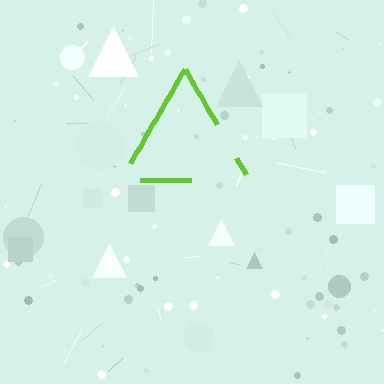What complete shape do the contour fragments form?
The contour fragments form a triangle.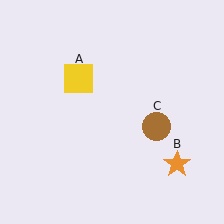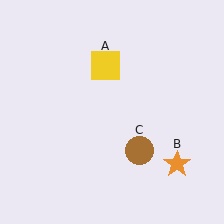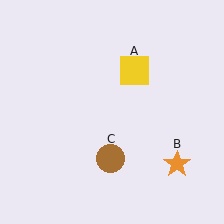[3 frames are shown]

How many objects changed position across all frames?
2 objects changed position: yellow square (object A), brown circle (object C).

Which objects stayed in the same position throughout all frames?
Orange star (object B) remained stationary.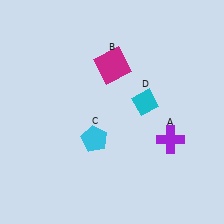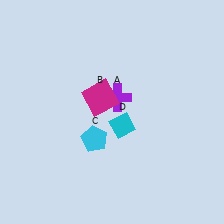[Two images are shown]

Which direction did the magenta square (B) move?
The magenta square (B) moved down.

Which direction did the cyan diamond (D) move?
The cyan diamond (D) moved down.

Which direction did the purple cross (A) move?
The purple cross (A) moved left.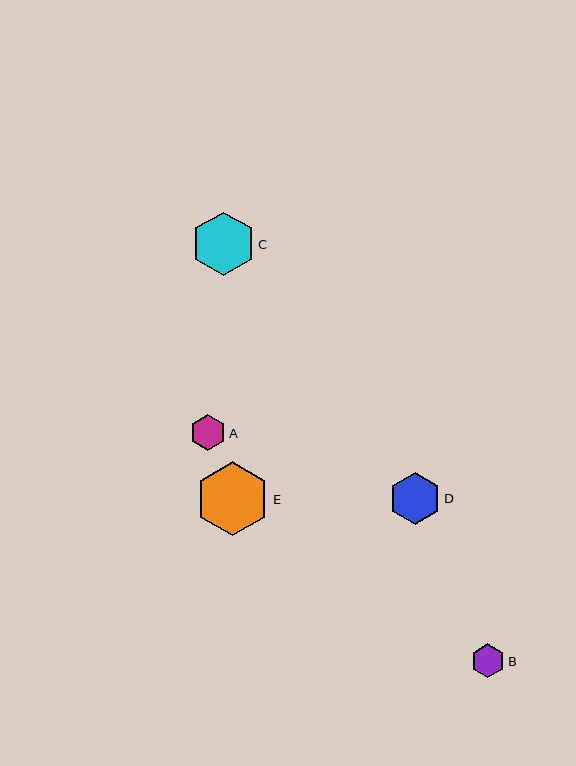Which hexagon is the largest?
Hexagon E is the largest with a size of approximately 74 pixels.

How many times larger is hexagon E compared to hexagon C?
Hexagon E is approximately 1.2 times the size of hexagon C.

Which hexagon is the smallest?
Hexagon B is the smallest with a size of approximately 34 pixels.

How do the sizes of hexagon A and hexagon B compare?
Hexagon A and hexagon B are approximately the same size.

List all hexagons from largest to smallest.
From largest to smallest: E, C, D, A, B.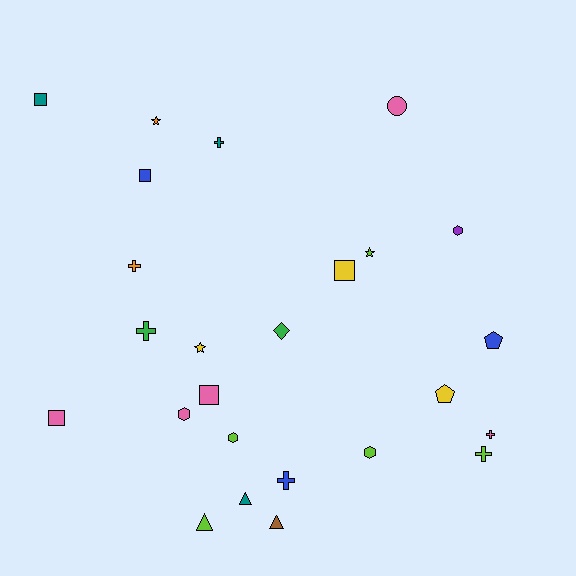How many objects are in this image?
There are 25 objects.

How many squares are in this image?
There are 5 squares.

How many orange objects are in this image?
There are 2 orange objects.